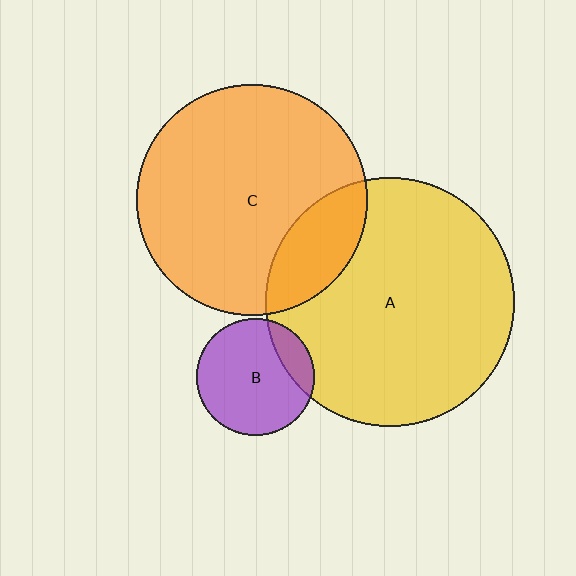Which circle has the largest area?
Circle A (yellow).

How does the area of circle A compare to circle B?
Approximately 4.5 times.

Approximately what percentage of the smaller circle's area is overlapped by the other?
Approximately 15%.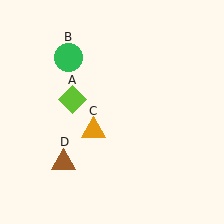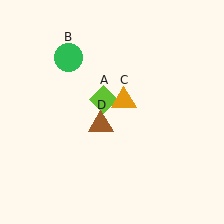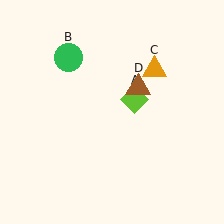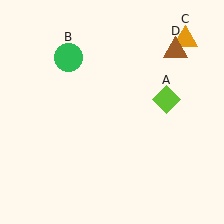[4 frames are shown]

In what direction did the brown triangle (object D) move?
The brown triangle (object D) moved up and to the right.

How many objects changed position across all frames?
3 objects changed position: lime diamond (object A), orange triangle (object C), brown triangle (object D).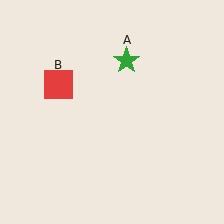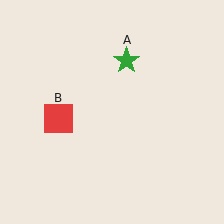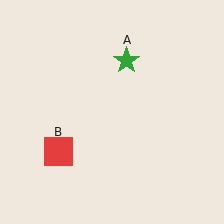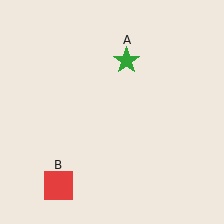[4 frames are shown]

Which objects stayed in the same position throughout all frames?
Green star (object A) remained stationary.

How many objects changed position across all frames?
1 object changed position: red square (object B).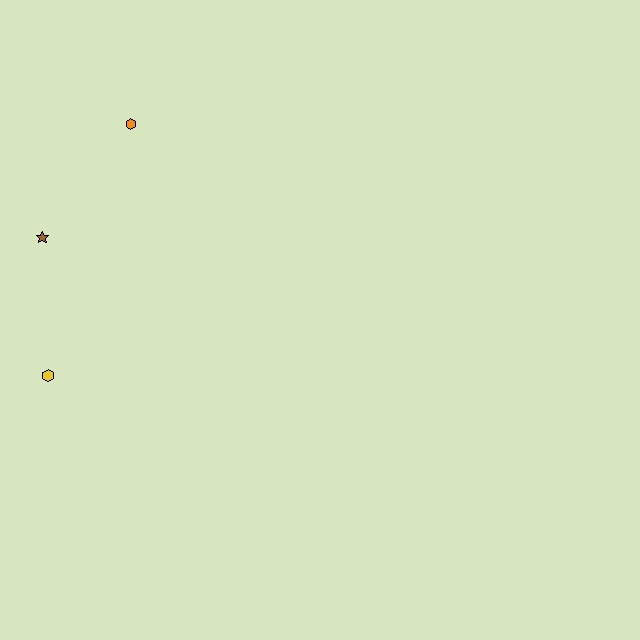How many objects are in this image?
There are 3 objects.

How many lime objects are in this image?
There are no lime objects.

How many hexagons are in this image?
There are 2 hexagons.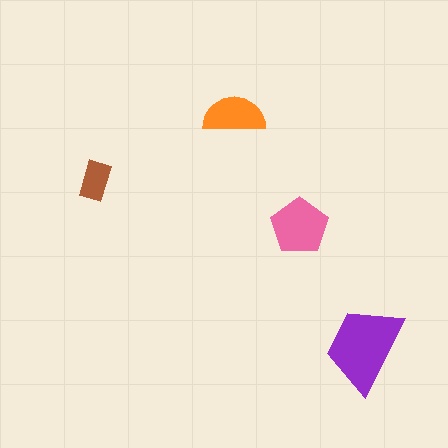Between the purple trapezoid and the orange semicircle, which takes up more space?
The purple trapezoid.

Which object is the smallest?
The brown rectangle.